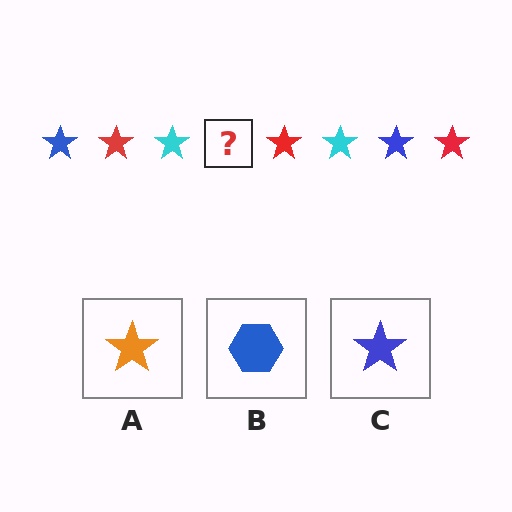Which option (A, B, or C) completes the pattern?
C.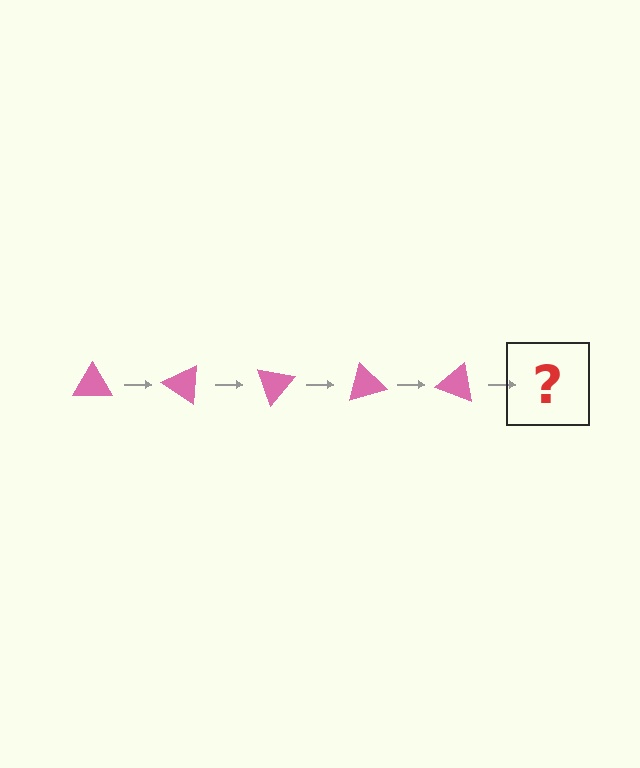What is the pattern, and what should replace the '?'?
The pattern is that the triangle rotates 35 degrees each step. The '?' should be a pink triangle rotated 175 degrees.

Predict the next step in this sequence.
The next step is a pink triangle rotated 175 degrees.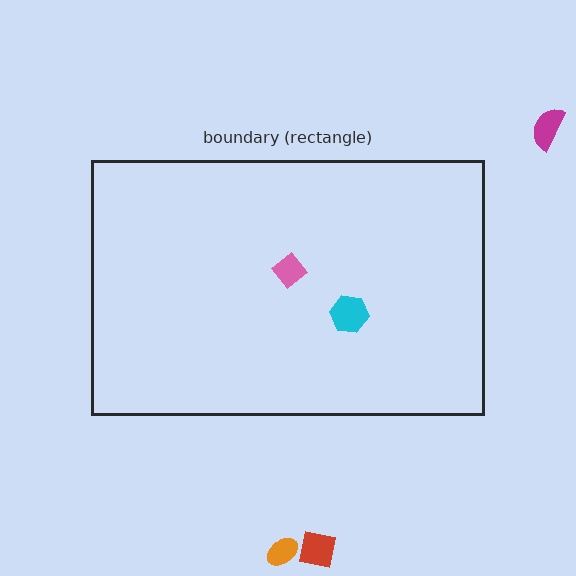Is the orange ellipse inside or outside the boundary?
Outside.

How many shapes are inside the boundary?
2 inside, 3 outside.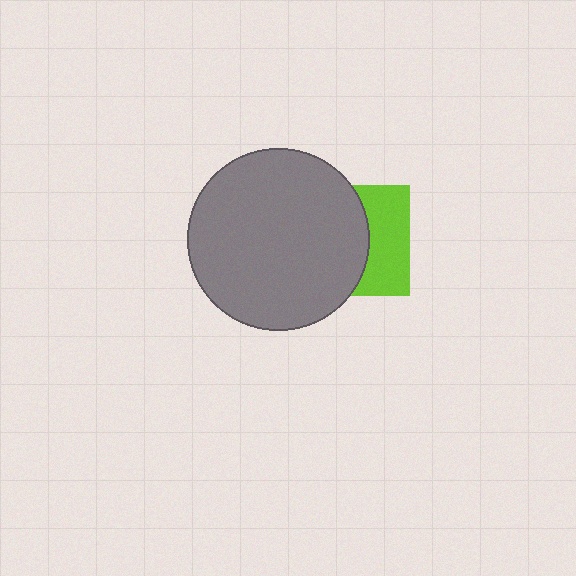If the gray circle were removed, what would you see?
You would see the complete lime square.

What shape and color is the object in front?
The object in front is a gray circle.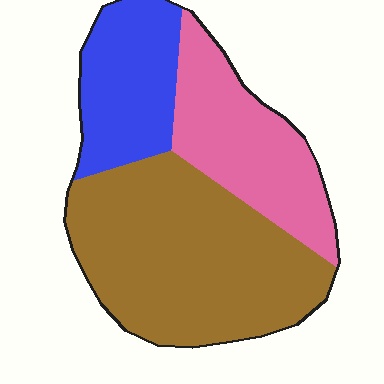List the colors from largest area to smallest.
From largest to smallest: brown, pink, blue.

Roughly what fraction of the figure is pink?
Pink covers roughly 25% of the figure.